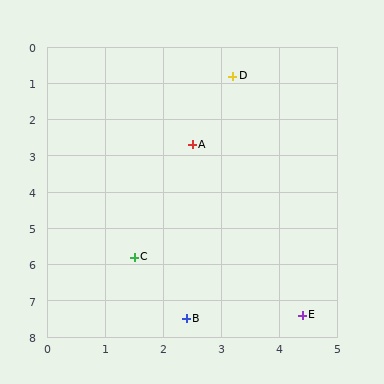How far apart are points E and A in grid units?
Points E and A are about 5.1 grid units apart.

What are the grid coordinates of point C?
Point C is at approximately (1.5, 5.8).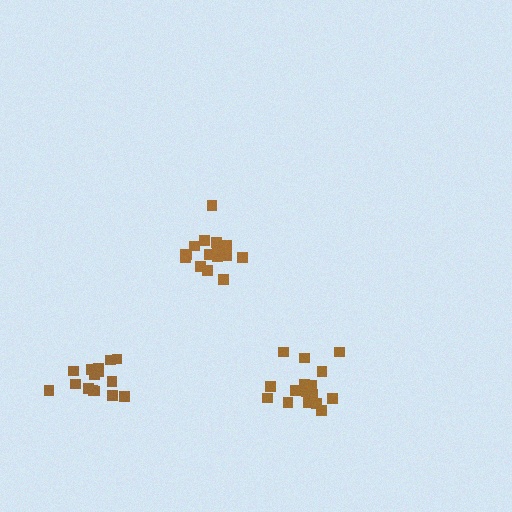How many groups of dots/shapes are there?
There are 3 groups.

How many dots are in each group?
Group 1: 16 dots, Group 2: 18 dots, Group 3: 15 dots (49 total).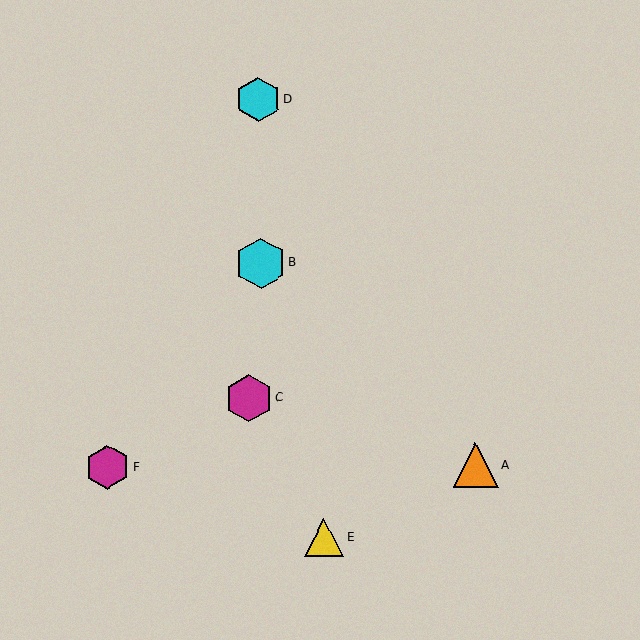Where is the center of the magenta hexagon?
The center of the magenta hexagon is at (107, 467).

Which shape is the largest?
The cyan hexagon (labeled B) is the largest.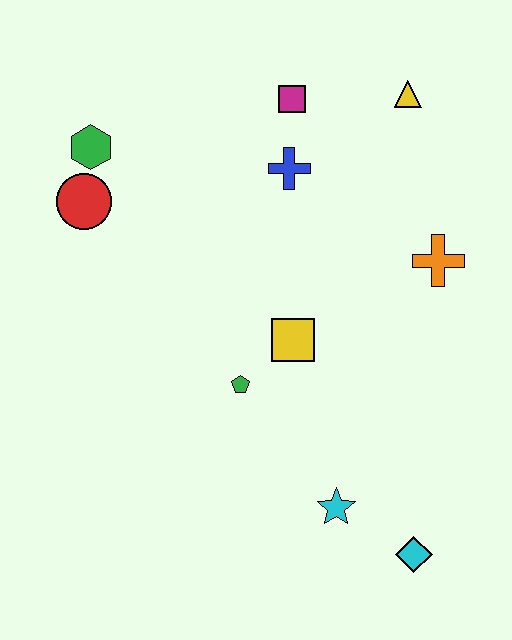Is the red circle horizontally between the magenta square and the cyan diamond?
No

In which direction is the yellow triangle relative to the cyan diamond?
The yellow triangle is above the cyan diamond.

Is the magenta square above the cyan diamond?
Yes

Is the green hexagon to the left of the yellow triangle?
Yes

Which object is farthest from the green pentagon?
The yellow triangle is farthest from the green pentagon.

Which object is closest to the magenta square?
The blue cross is closest to the magenta square.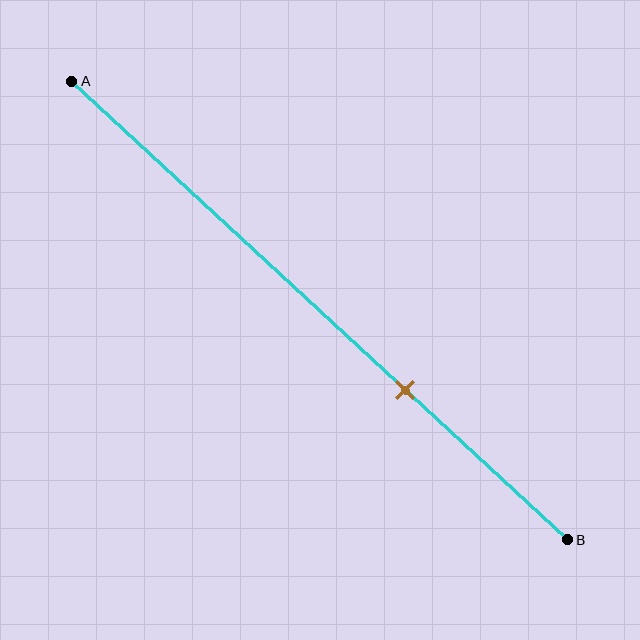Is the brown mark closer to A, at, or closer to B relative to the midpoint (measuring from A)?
The brown mark is closer to point B than the midpoint of segment AB.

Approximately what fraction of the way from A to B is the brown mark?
The brown mark is approximately 65% of the way from A to B.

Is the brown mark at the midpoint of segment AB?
No, the mark is at about 65% from A, not at the 50% midpoint.